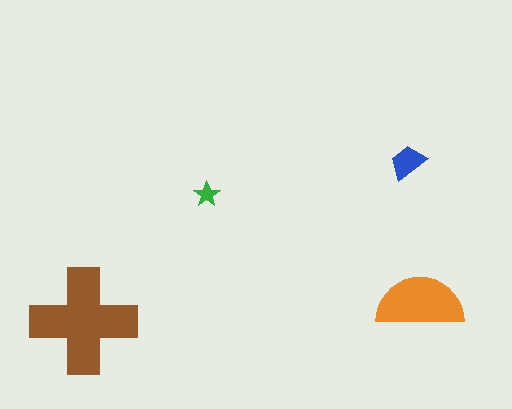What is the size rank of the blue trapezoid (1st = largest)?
3rd.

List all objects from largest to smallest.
The brown cross, the orange semicircle, the blue trapezoid, the green star.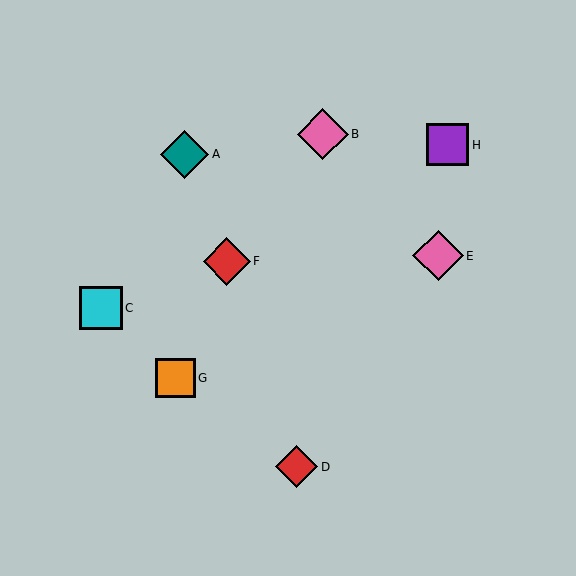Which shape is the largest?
The pink diamond (labeled B) is the largest.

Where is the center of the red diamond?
The center of the red diamond is at (227, 261).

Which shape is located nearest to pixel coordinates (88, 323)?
The cyan square (labeled C) at (101, 308) is nearest to that location.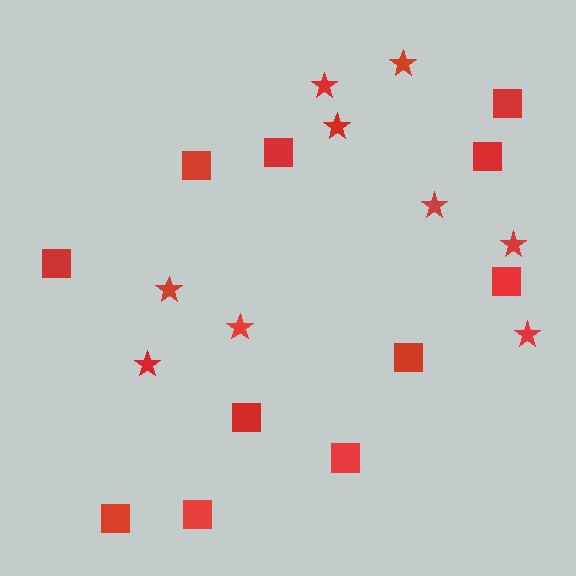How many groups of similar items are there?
There are 2 groups: one group of squares (11) and one group of stars (9).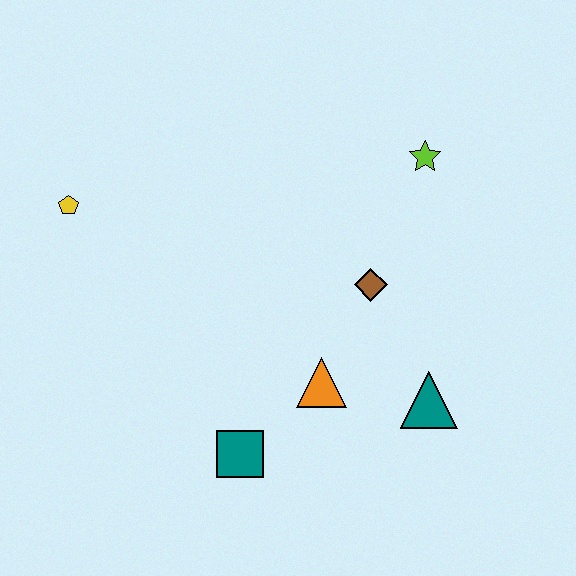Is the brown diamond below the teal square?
No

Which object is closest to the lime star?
The brown diamond is closest to the lime star.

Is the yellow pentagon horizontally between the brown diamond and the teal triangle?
No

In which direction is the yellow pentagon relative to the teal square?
The yellow pentagon is above the teal square.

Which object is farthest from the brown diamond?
The yellow pentagon is farthest from the brown diamond.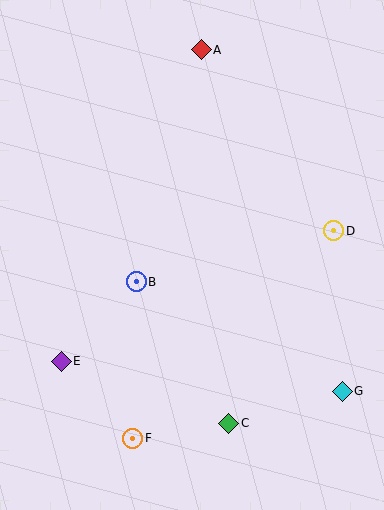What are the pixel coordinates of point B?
Point B is at (136, 282).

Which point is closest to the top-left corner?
Point A is closest to the top-left corner.